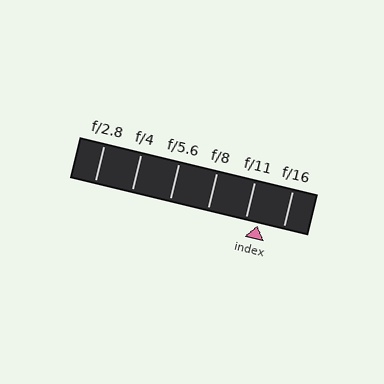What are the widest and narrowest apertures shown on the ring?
The widest aperture shown is f/2.8 and the narrowest is f/16.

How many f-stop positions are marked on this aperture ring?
There are 6 f-stop positions marked.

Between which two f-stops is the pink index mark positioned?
The index mark is between f/11 and f/16.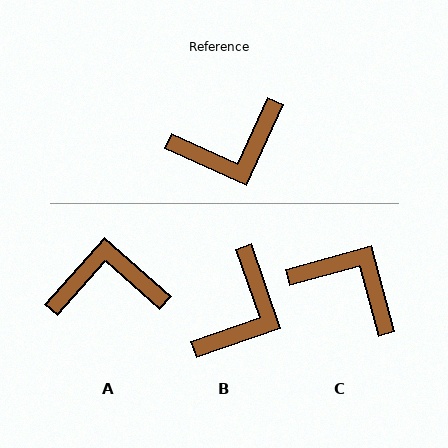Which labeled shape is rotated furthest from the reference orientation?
A, about 163 degrees away.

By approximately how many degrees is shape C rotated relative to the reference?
Approximately 130 degrees counter-clockwise.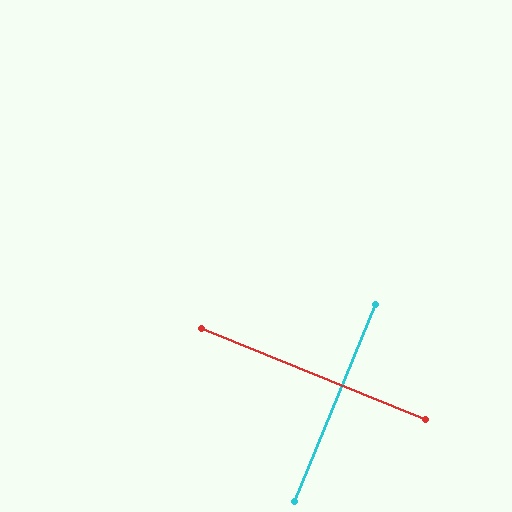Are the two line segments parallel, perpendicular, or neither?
Perpendicular — they meet at approximately 90°.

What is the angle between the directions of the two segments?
Approximately 90 degrees.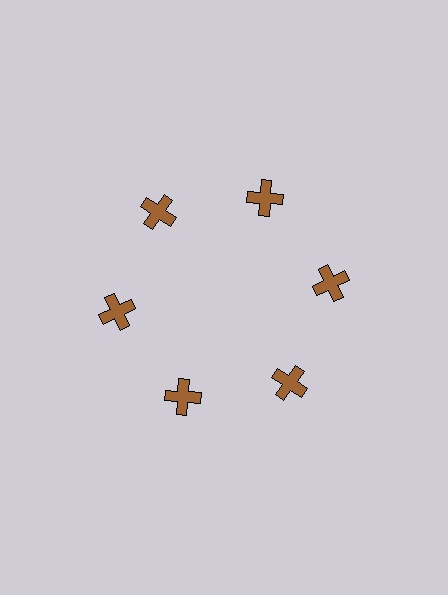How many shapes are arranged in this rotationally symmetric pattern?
There are 6 shapes, arranged in 6 groups of 1.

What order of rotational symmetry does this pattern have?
This pattern has 6-fold rotational symmetry.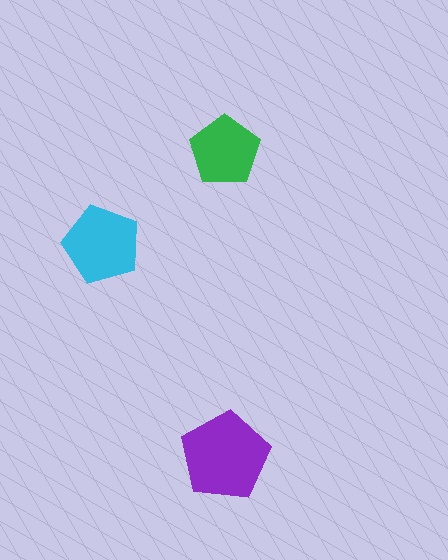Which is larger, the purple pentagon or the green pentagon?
The purple one.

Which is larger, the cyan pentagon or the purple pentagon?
The purple one.